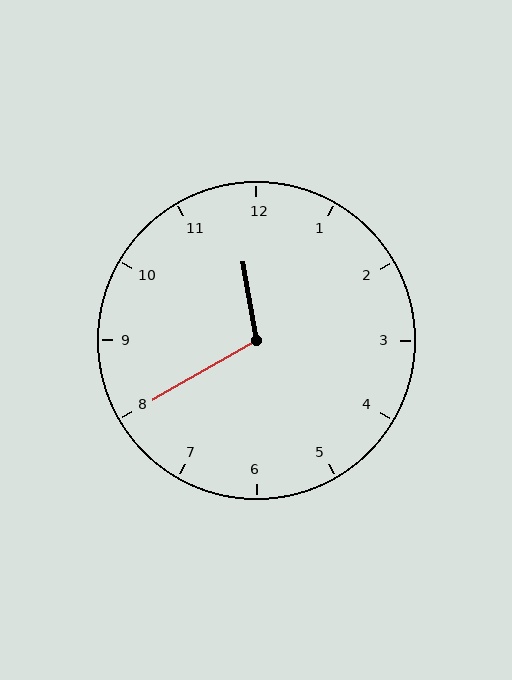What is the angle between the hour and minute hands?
Approximately 110 degrees.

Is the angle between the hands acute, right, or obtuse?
It is obtuse.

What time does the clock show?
11:40.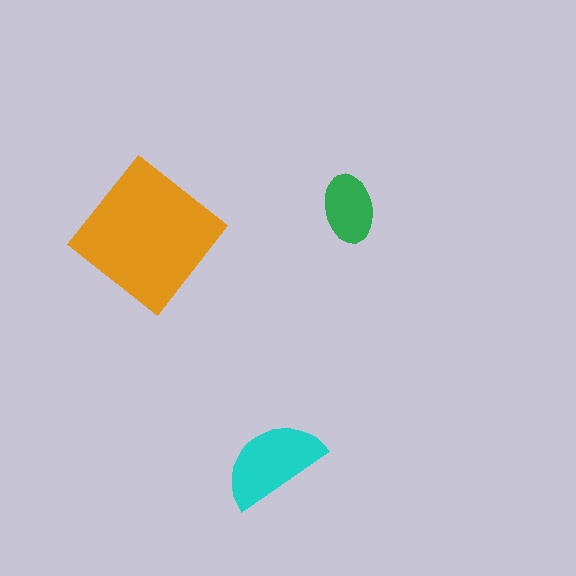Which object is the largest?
The orange diamond.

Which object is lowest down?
The cyan semicircle is bottommost.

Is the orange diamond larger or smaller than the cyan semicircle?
Larger.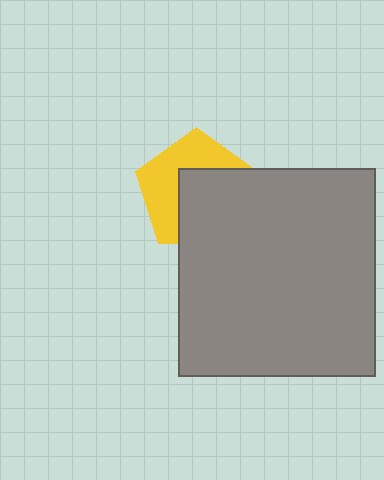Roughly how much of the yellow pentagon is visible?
About half of it is visible (roughly 47%).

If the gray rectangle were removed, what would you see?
You would see the complete yellow pentagon.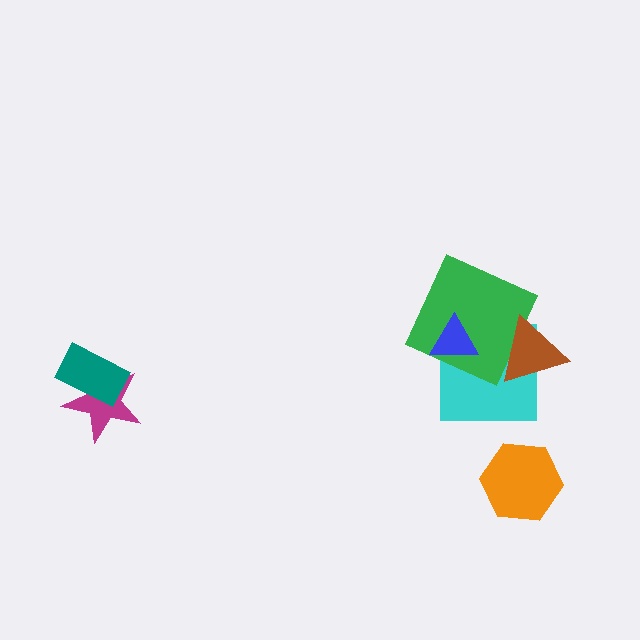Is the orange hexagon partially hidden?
No, no other shape covers it.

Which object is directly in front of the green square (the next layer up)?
The blue triangle is directly in front of the green square.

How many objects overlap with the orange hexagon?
0 objects overlap with the orange hexagon.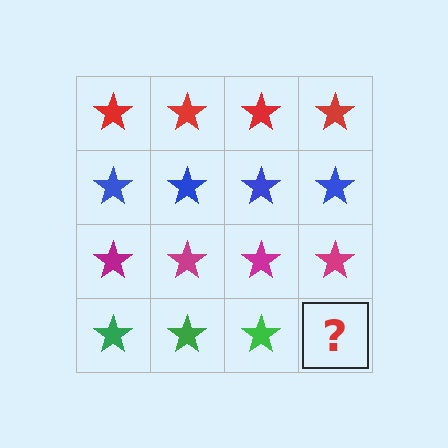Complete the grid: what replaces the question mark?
The question mark should be replaced with a green star.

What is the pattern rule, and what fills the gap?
The rule is that each row has a consistent color. The gap should be filled with a green star.